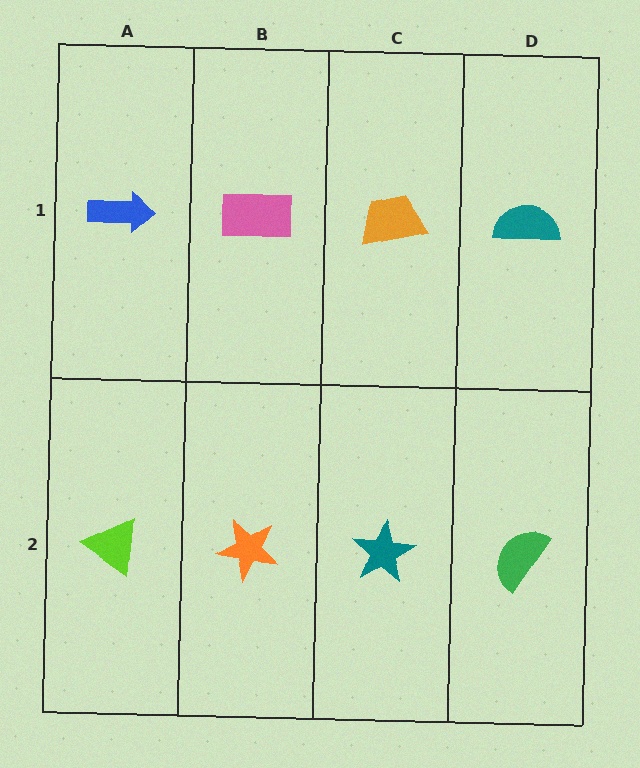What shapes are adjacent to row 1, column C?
A teal star (row 2, column C), a pink rectangle (row 1, column B), a teal semicircle (row 1, column D).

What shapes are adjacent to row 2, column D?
A teal semicircle (row 1, column D), a teal star (row 2, column C).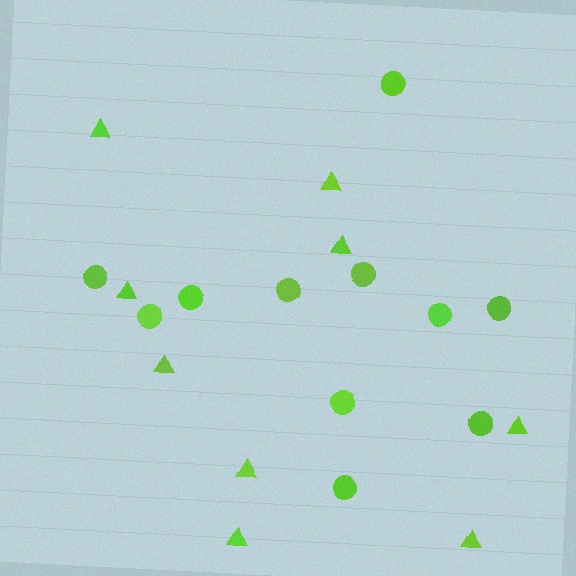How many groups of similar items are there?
There are 2 groups: one group of circles (11) and one group of triangles (9).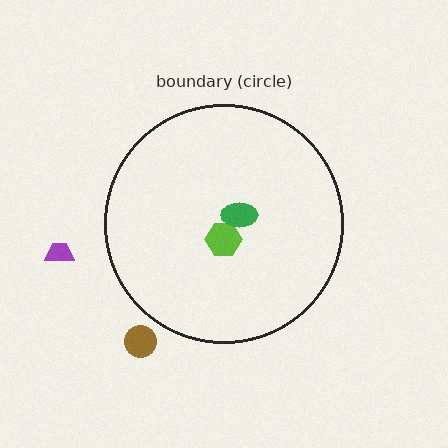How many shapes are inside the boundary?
2 inside, 2 outside.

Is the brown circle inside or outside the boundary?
Outside.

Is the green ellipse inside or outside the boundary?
Inside.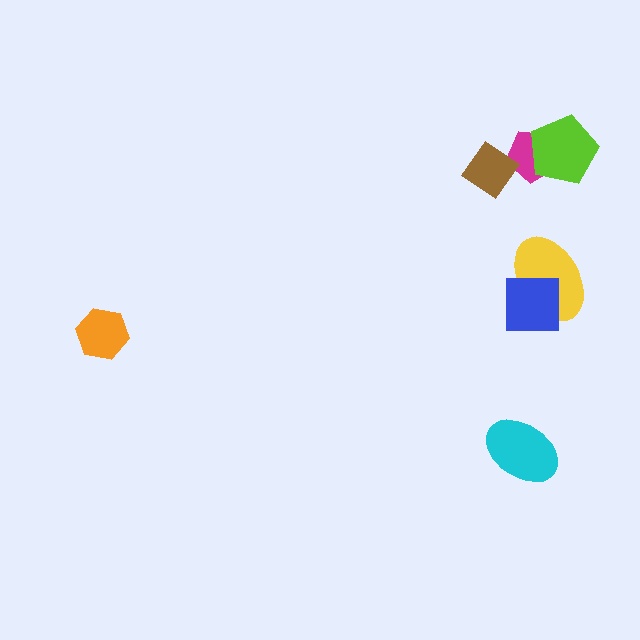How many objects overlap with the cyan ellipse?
0 objects overlap with the cyan ellipse.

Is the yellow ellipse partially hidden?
Yes, it is partially covered by another shape.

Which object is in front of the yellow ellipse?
The blue square is in front of the yellow ellipse.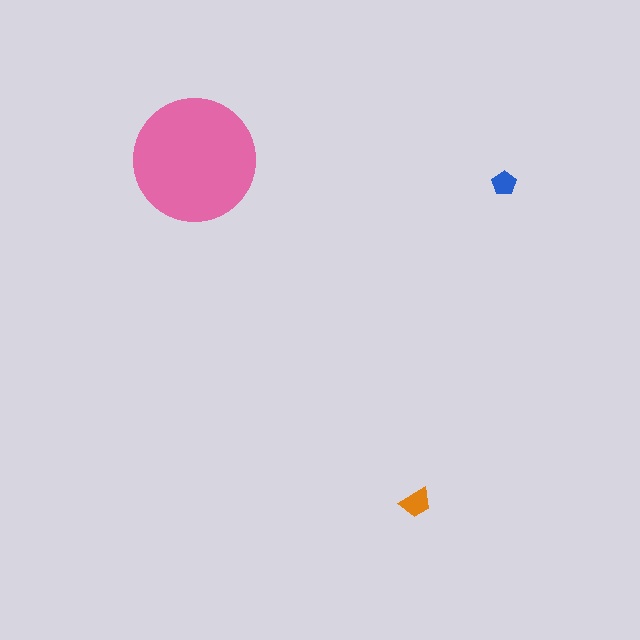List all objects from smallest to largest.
The blue pentagon, the orange trapezoid, the pink circle.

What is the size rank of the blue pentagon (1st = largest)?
3rd.